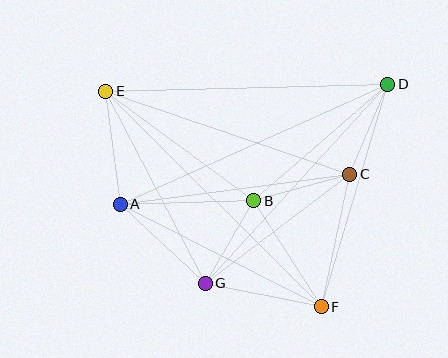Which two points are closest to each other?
Points B and G are closest to each other.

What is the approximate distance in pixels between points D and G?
The distance between D and G is approximately 270 pixels.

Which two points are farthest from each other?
Points E and F are farthest from each other.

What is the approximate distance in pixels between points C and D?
The distance between C and D is approximately 98 pixels.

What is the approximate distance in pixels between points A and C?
The distance between A and C is approximately 231 pixels.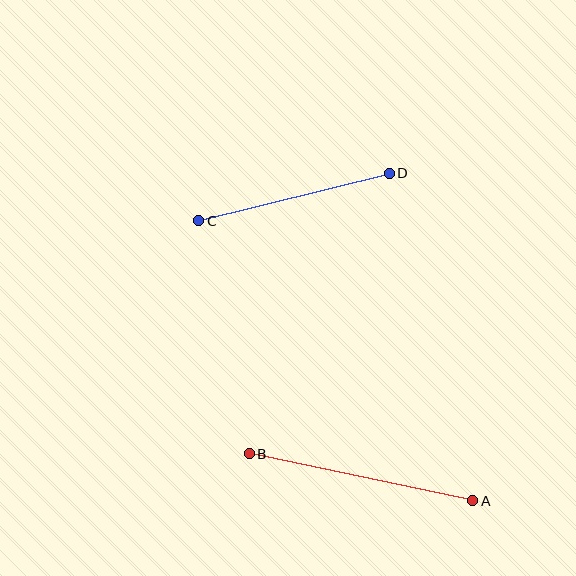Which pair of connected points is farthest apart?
Points A and B are farthest apart.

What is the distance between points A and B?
The distance is approximately 228 pixels.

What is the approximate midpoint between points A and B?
The midpoint is at approximately (361, 477) pixels.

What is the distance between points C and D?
The distance is approximately 197 pixels.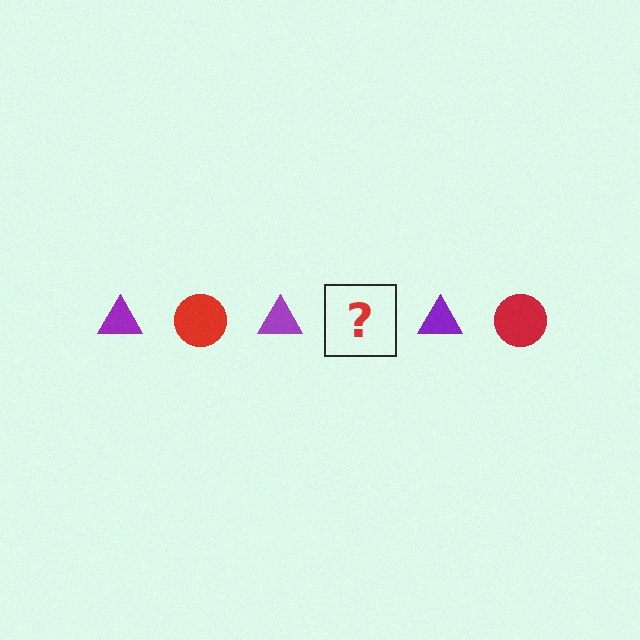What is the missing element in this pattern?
The missing element is a red circle.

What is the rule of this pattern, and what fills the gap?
The rule is that the pattern alternates between purple triangle and red circle. The gap should be filled with a red circle.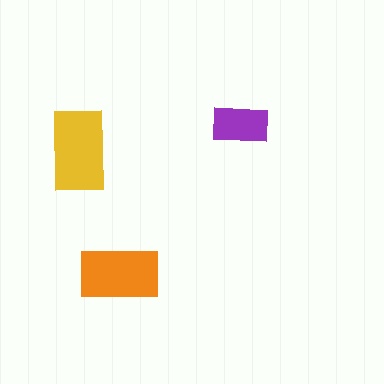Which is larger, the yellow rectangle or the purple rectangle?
The yellow one.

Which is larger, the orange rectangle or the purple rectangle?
The orange one.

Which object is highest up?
The purple rectangle is topmost.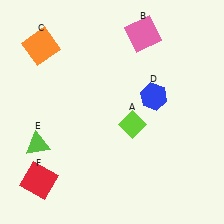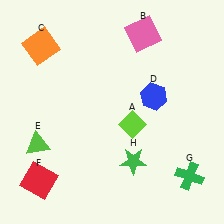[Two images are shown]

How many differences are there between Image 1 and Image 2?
There are 2 differences between the two images.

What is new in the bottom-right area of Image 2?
A green cross (G) was added in the bottom-right area of Image 2.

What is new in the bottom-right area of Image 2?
A green star (H) was added in the bottom-right area of Image 2.